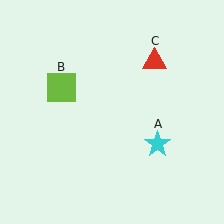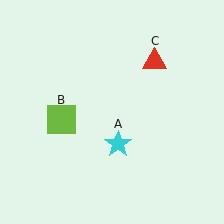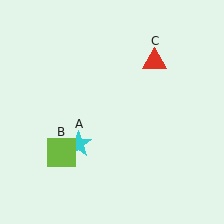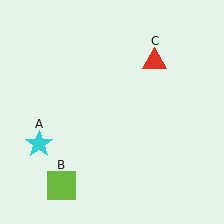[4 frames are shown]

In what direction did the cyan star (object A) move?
The cyan star (object A) moved left.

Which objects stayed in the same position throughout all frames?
Red triangle (object C) remained stationary.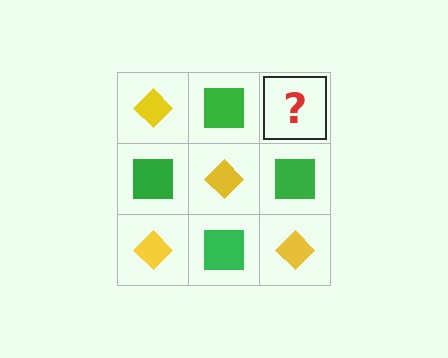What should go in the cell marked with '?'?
The missing cell should contain a yellow diamond.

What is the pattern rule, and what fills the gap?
The rule is that it alternates yellow diamond and green square in a checkerboard pattern. The gap should be filled with a yellow diamond.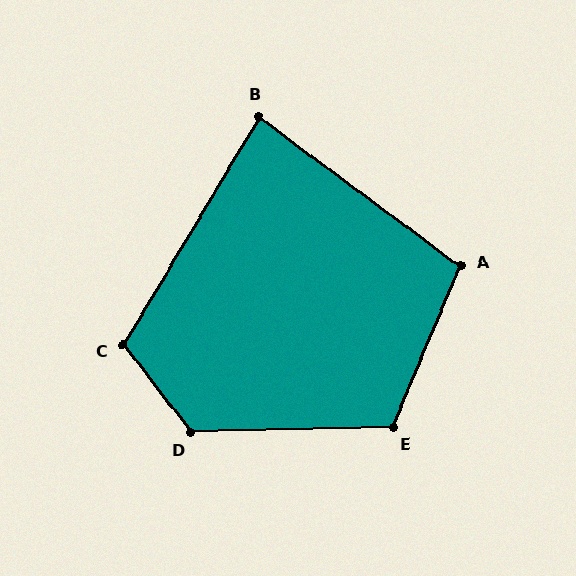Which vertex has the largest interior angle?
D, at approximately 126 degrees.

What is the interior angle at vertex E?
Approximately 114 degrees (obtuse).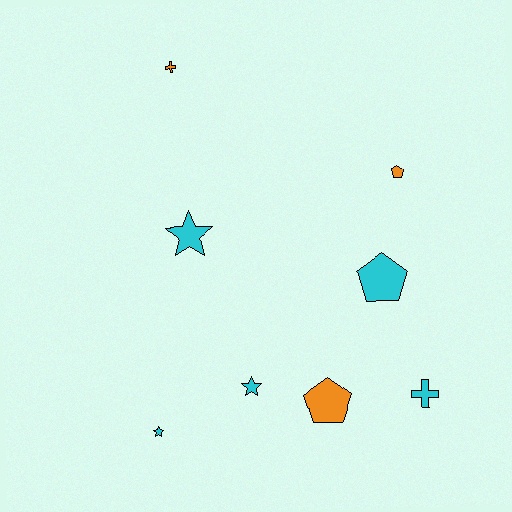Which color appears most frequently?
Cyan, with 5 objects.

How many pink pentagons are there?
There are no pink pentagons.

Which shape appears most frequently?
Pentagon, with 3 objects.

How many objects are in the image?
There are 8 objects.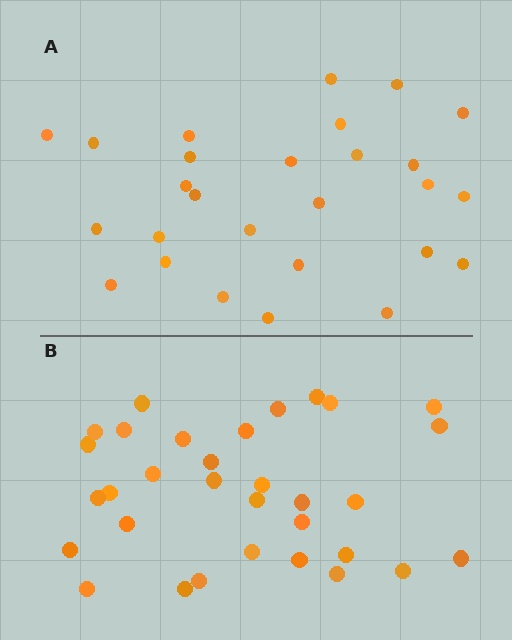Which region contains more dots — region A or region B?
Region B (the bottom region) has more dots.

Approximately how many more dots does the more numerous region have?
Region B has about 5 more dots than region A.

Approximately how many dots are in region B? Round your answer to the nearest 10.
About 30 dots. (The exact count is 32, which rounds to 30.)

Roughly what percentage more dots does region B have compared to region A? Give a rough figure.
About 20% more.